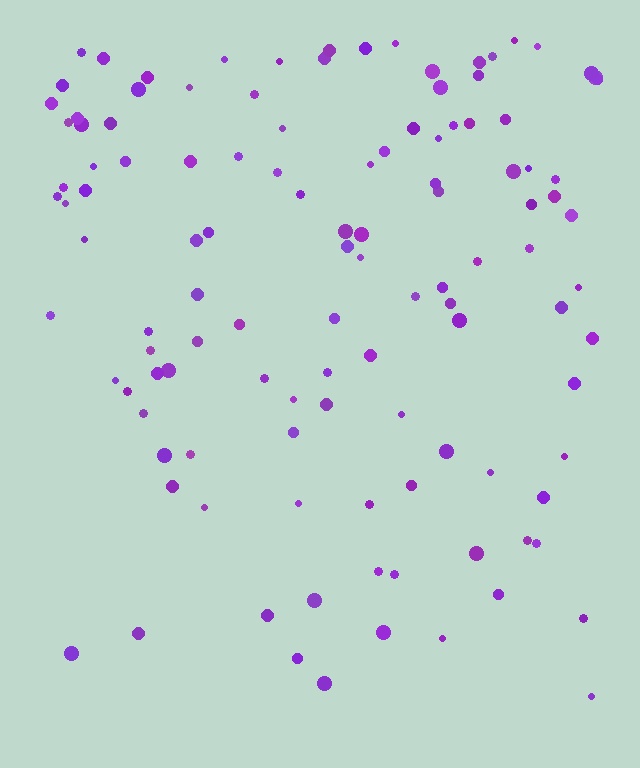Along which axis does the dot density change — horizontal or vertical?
Vertical.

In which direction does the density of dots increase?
From bottom to top, with the top side densest.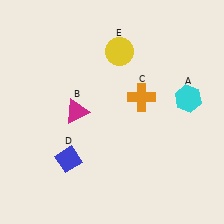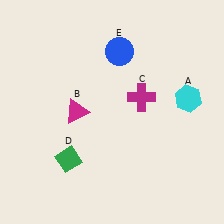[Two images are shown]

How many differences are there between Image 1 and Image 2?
There are 3 differences between the two images.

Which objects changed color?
C changed from orange to magenta. D changed from blue to green. E changed from yellow to blue.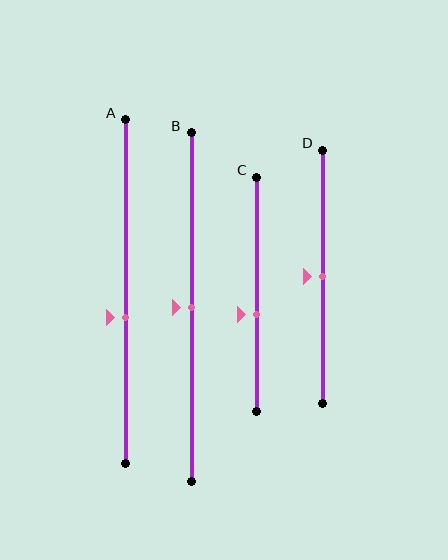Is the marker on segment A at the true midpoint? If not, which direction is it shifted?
No, the marker on segment A is shifted downward by about 8% of the segment length.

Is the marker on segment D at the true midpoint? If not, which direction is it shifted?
Yes, the marker on segment D is at the true midpoint.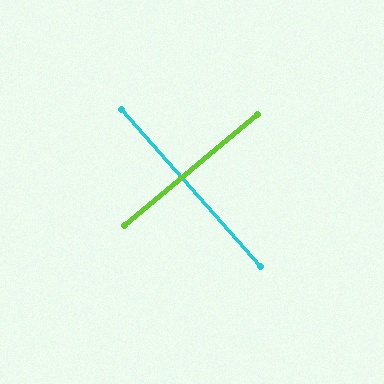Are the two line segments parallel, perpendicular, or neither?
Perpendicular — they meet at approximately 89°.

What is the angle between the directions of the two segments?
Approximately 89 degrees.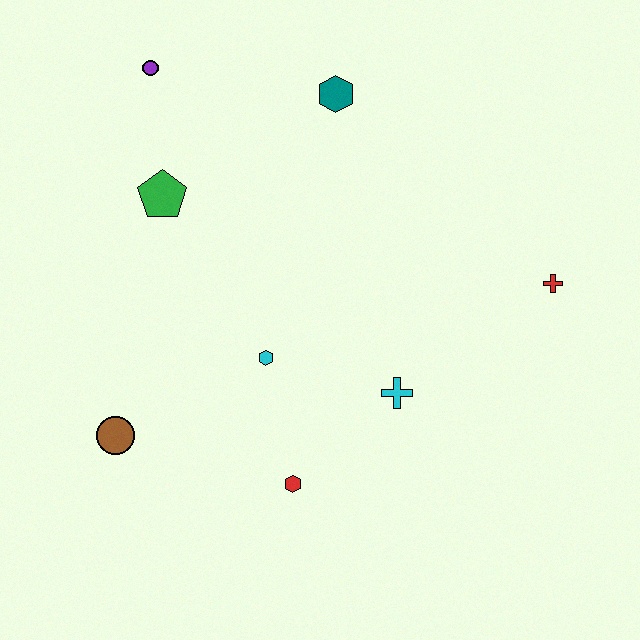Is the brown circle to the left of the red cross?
Yes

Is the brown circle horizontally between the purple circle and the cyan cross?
No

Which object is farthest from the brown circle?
The red cross is farthest from the brown circle.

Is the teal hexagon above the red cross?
Yes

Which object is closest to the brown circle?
The cyan hexagon is closest to the brown circle.